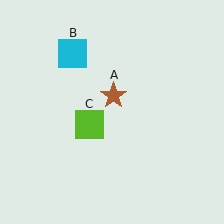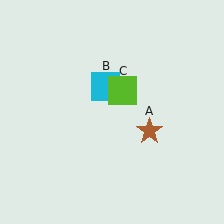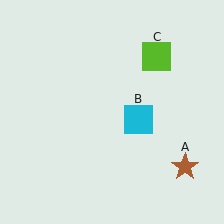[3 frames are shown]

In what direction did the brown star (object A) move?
The brown star (object A) moved down and to the right.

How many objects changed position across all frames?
3 objects changed position: brown star (object A), cyan square (object B), lime square (object C).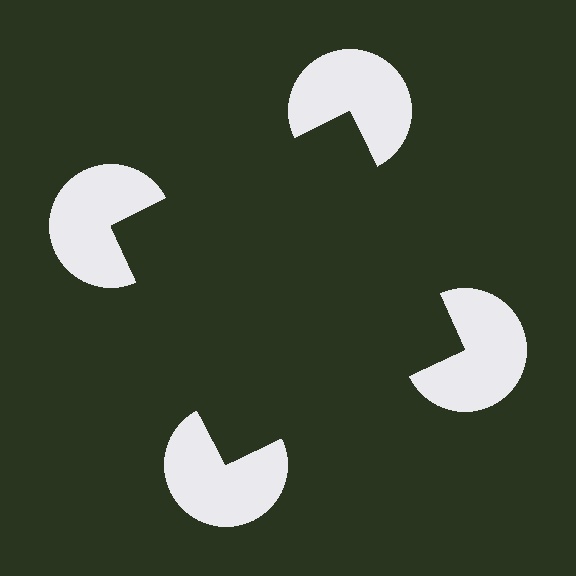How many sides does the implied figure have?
4 sides.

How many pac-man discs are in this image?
There are 4 — one at each vertex of the illusory square.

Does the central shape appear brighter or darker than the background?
It typically appears slightly darker than the background, even though no actual brightness change is drawn.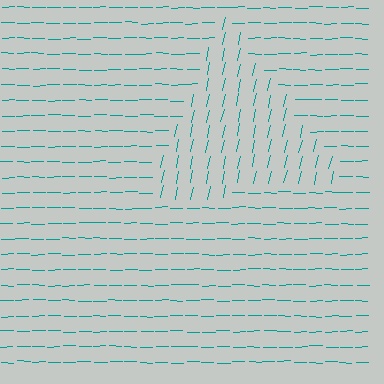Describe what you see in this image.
The image is filled with small teal line segments. A triangle region in the image has lines oriented differently from the surrounding lines, creating a visible texture boundary.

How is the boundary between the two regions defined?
The boundary is defined purely by a change in line orientation (approximately 77 degrees difference). All lines are the same color and thickness.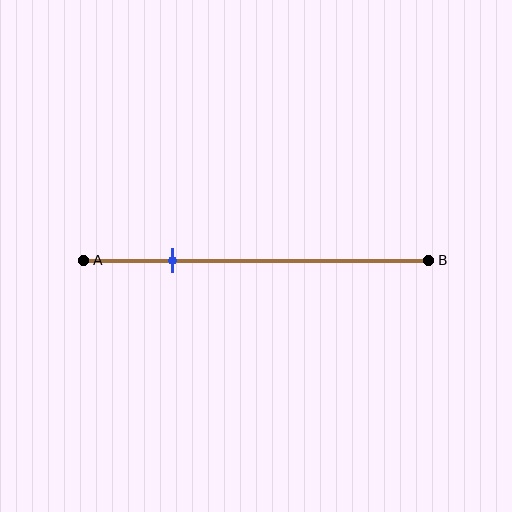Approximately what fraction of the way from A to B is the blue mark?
The blue mark is approximately 25% of the way from A to B.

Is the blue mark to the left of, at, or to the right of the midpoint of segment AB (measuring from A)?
The blue mark is to the left of the midpoint of segment AB.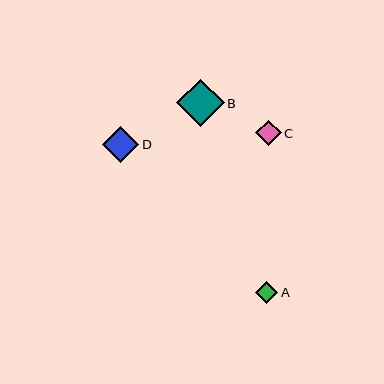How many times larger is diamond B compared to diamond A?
Diamond B is approximately 2.1 times the size of diamond A.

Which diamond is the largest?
Diamond B is the largest with a size of approximately 47 pixels.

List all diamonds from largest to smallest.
From largest to smallest: B, D, C, A.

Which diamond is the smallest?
Diamond A is the smallest with a size of approximately 22 pixels.